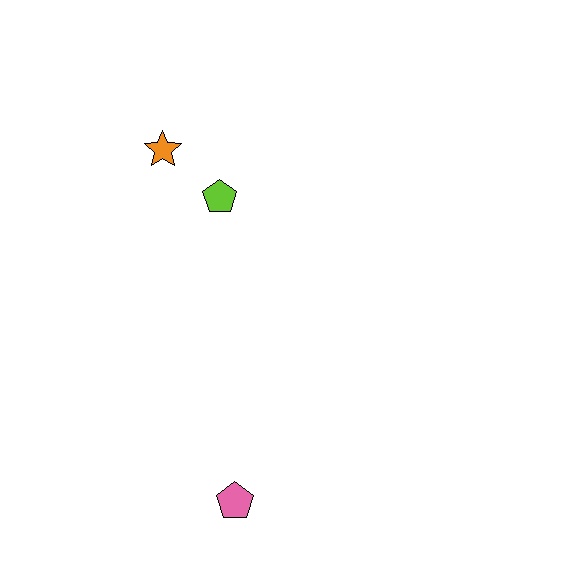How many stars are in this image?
There is 1 star.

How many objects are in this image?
There are 3 objects.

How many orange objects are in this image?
There is 1 orange object.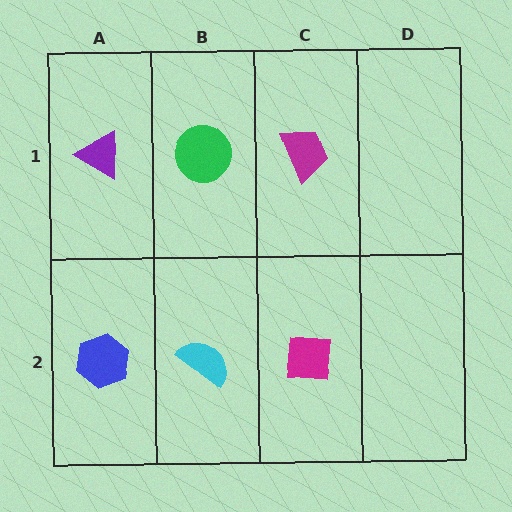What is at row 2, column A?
A blue hexagon.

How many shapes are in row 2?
3 shapes.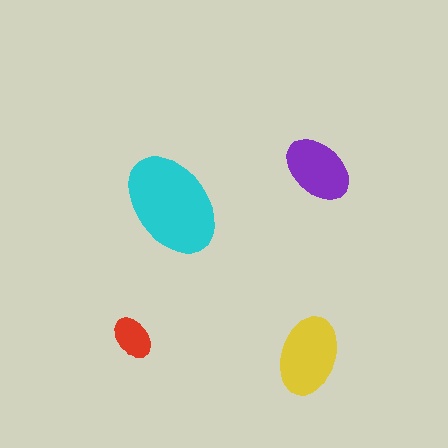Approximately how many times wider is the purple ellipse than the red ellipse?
About 1.5 times wider.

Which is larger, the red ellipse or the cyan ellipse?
The cyan one.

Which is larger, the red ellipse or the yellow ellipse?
The yellow one.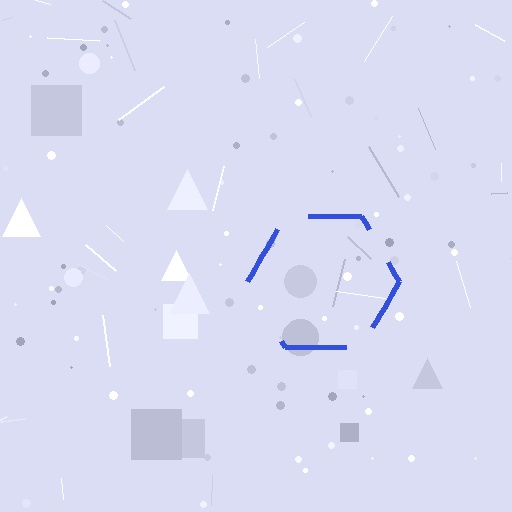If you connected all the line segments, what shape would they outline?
They would outline a hexagon.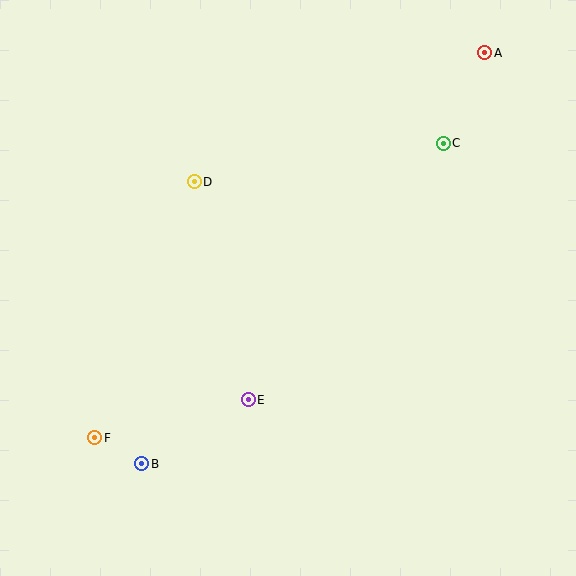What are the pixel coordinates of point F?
Point F is at (95, 438).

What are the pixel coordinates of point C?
Point C is at (443, 143).